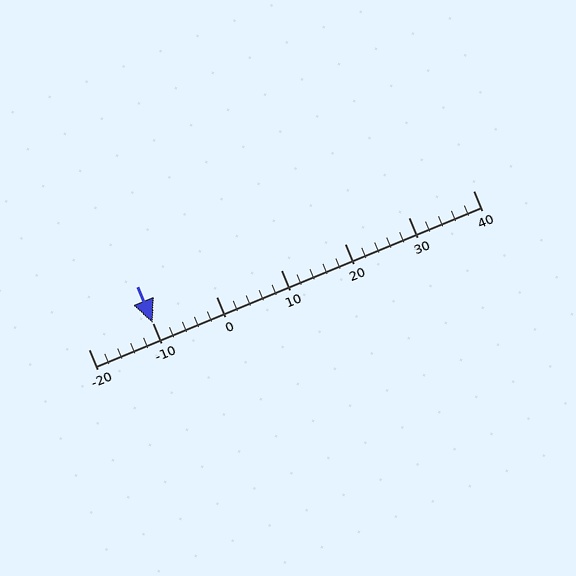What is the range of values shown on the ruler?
The ruler shows values from -20 to 40.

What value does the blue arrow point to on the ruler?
The blue arrow points to approximately -10.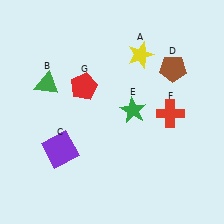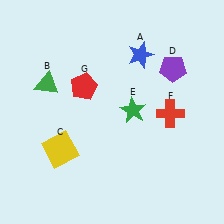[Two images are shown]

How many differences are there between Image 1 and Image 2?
There are 3 differences between the two images.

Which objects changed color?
A changed from yellow to blue. C changed from purple to yellow. D changed from brown to purple.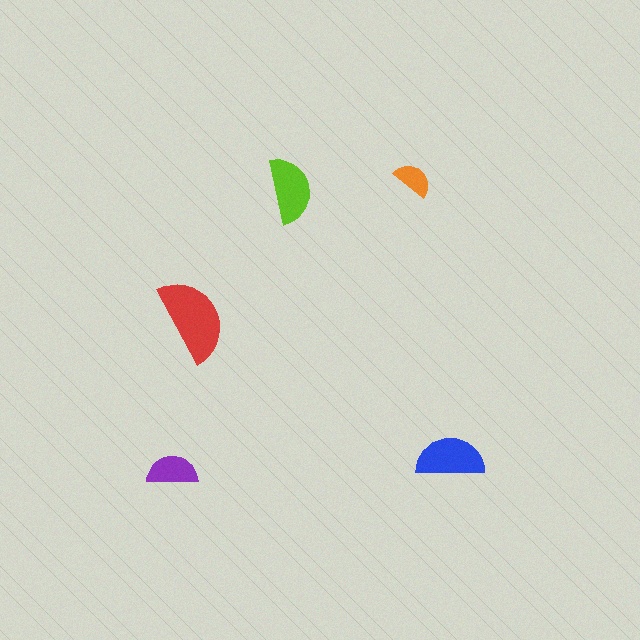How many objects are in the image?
There are 5 objects in the image.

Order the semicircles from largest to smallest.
the red one, the blue one, the lime one, the purple one, the orange one.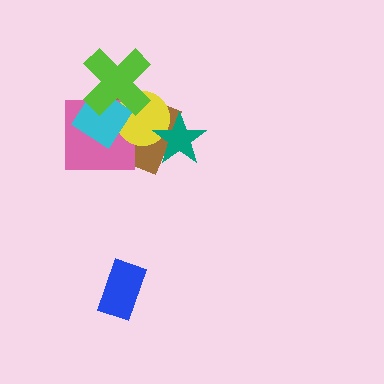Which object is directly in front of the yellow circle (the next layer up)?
The cyan diamond is directly in front of the yellow circle.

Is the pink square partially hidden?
Yes, it is partially covered by another shape.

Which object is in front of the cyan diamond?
The lime cross is in front of the cyan diamond.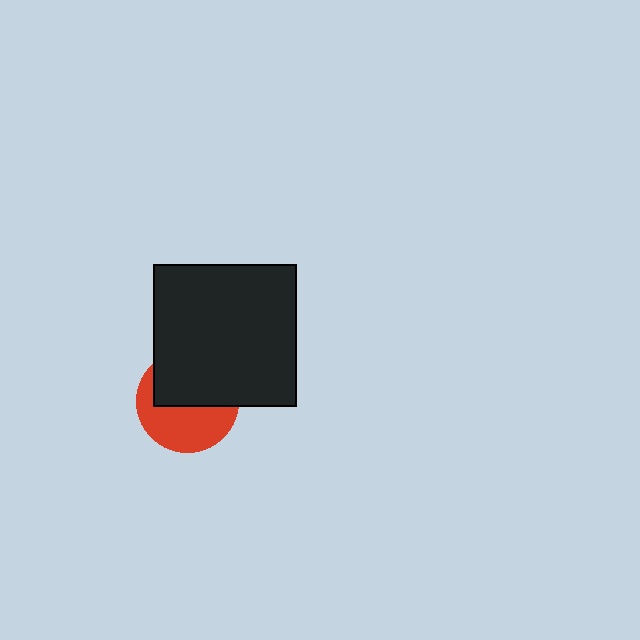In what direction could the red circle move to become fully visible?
The red circle could move down. That would shift it out from behind the black square entirely.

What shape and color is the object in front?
The object in front is a black square.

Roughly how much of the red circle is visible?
About half of it is visible (roughly 49%).